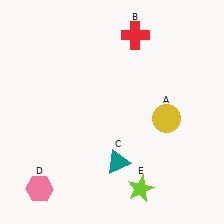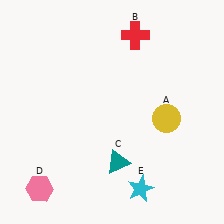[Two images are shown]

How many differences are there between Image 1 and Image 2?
There is 1 difference between the two images.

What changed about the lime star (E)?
In Image 1, E is lime. In Image 2, it changed to cyan.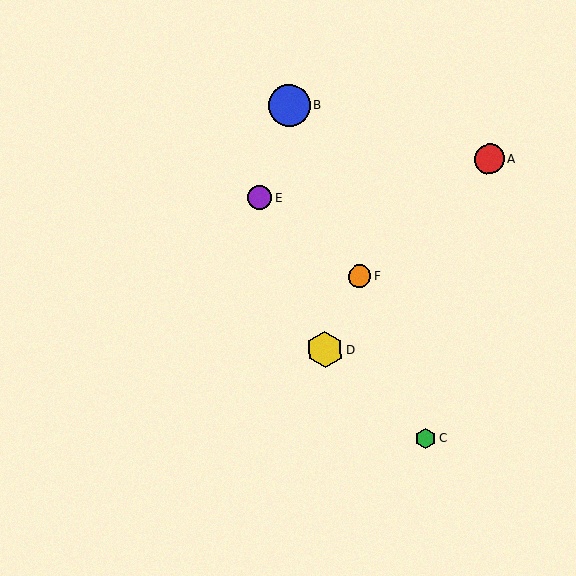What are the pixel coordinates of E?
Object E is at (260, 198).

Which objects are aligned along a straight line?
Objects B, C, F are aligned along a straight line.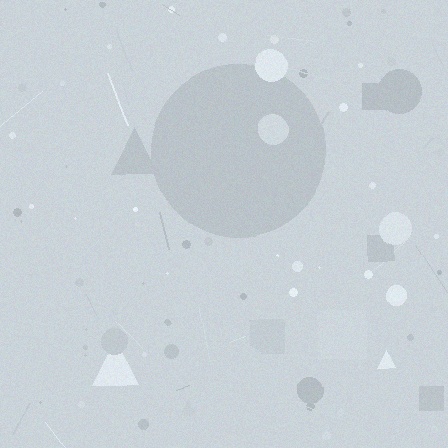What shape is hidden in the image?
A circle is hidden in the image.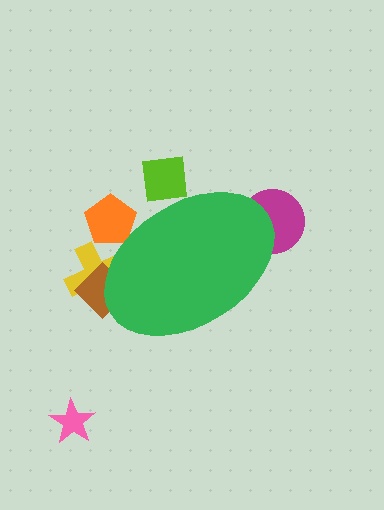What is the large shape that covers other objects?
A green ellipse.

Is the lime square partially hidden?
Yes, the lime square is partially hidden behind the green ellipse.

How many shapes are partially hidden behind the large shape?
5 shapes are partially hidden.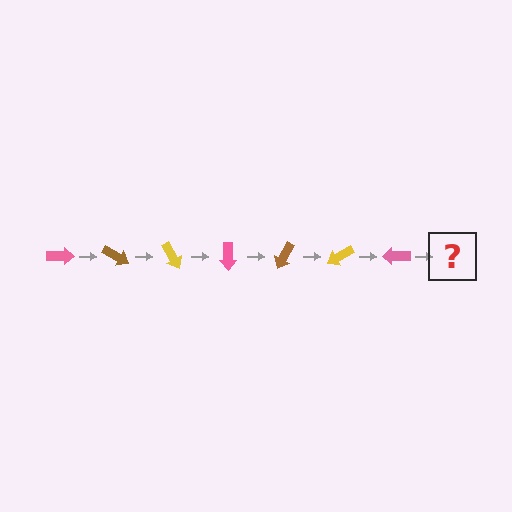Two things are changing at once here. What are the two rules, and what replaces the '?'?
The two rules are that it rotates 30 degrees each step and the color cycles through pink, brown, and yellow. The '?' should be a brown arrow, rotated 210 degrees from the start.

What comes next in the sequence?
The next element should be a brown arrow, rotated 210 degrees from the start.